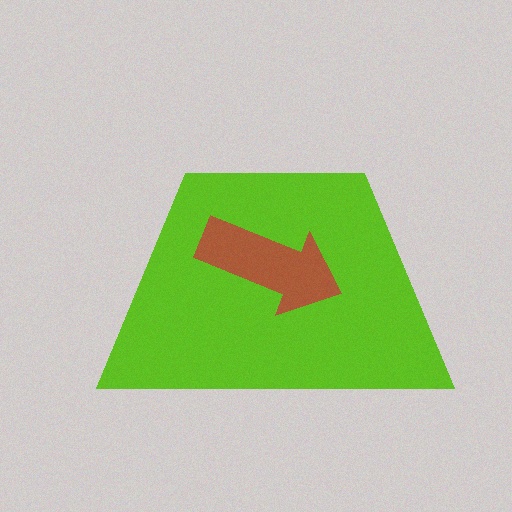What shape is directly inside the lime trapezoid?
The brown arrow.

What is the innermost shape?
The brown arrow.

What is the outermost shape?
The lime trapezoid.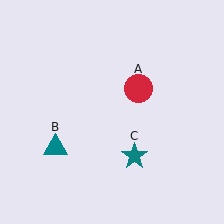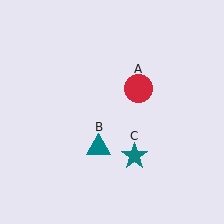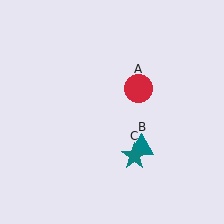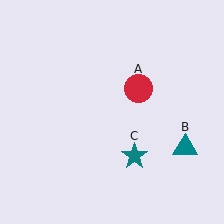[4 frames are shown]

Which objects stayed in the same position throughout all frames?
Red circle (object A) and teal star (object C) remained stationary.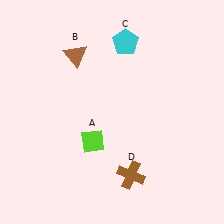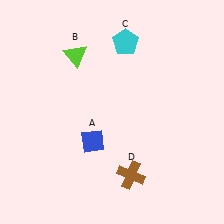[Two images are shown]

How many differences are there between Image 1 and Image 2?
There are 2 differences between the two images.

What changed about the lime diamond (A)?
In Image 1, A is lime. In Image 2, it changed to blue.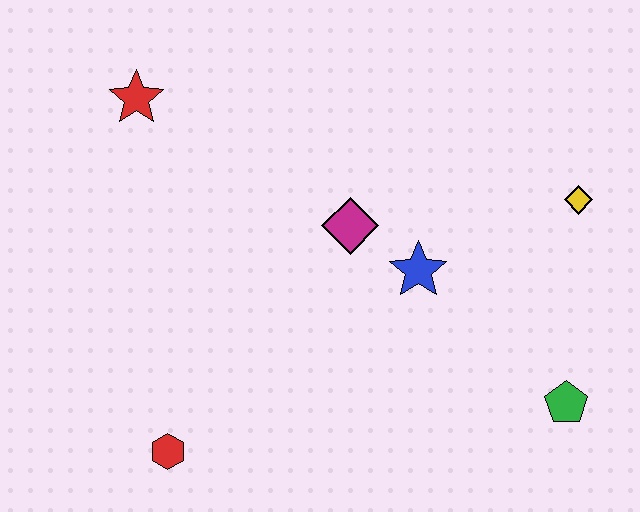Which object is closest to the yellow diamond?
The blue star is closest to the yellow diamond.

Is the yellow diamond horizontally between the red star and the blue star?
No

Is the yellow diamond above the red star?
No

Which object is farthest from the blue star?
The red star is farthest from the blue star.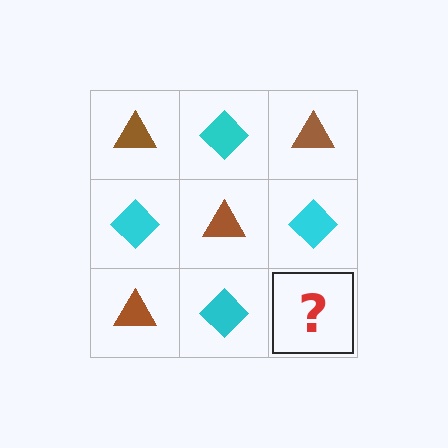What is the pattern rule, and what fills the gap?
The rule is that it alternates brown triangle and cyan diamond in a checkerboard pattern. The gap should be filled with a brown triangle.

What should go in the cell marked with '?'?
The missing cell should contain a brown triangle.